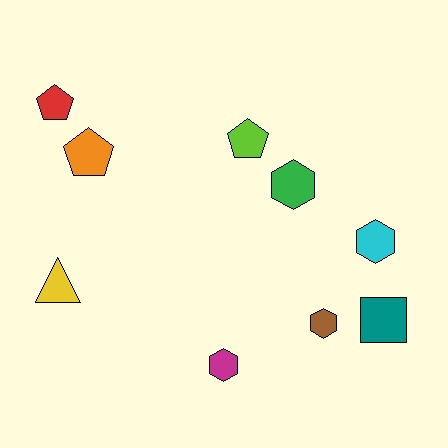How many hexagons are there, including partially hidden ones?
There are 4 hexagons.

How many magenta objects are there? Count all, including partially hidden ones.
There is 1 magenta object.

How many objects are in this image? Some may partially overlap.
There are 9 objects.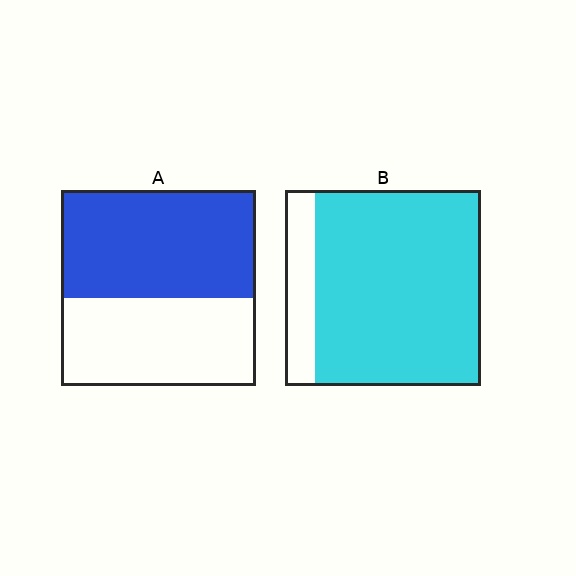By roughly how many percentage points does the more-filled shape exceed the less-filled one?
By roughly 30 percentage points (B over A).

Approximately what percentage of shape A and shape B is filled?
A is approximately 55% and B is approximately 85%.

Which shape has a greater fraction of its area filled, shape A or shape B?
Shape B.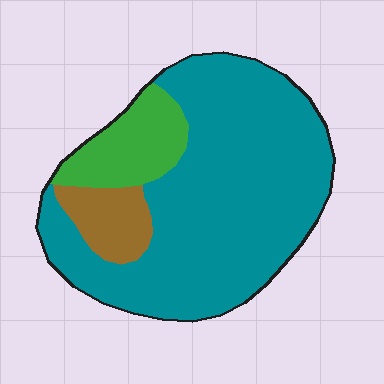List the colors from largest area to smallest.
From largest to smallest: teal, green, brown.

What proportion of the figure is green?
Green takes up about one sixth (1/6) of the figure.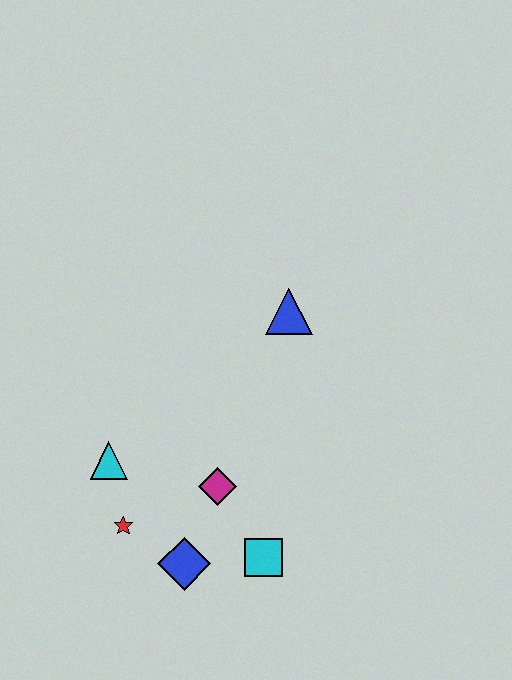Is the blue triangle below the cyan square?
No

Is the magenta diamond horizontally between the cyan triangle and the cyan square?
Yes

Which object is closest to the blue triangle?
The magenta diamond is closest to the blue triangle.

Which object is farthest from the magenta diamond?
The blue triangle is farthest from the magenta diamond.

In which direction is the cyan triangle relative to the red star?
The cyan triangle is above the red star.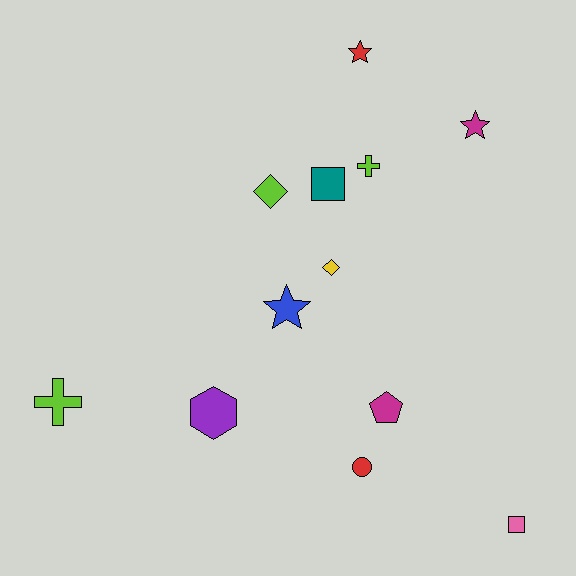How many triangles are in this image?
There are no triangles.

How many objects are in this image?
There are 12 objects.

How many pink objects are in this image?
There is 1 pink object.